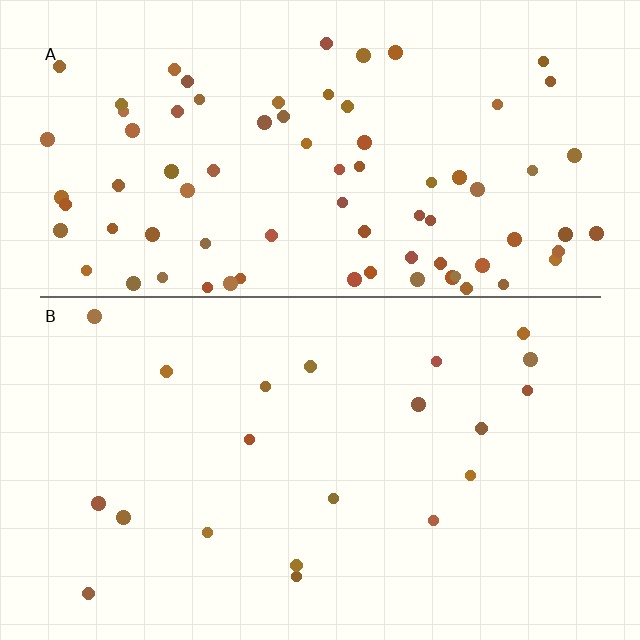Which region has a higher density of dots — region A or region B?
A (the top).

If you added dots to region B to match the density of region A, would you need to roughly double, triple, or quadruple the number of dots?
Approximately quadruple.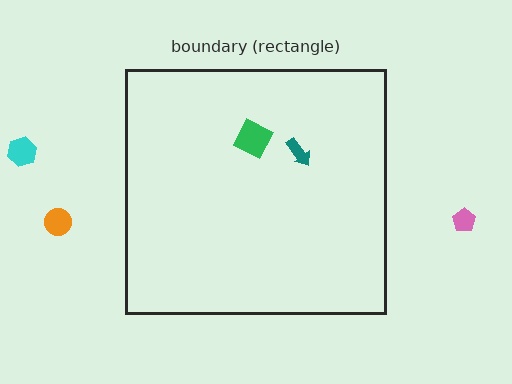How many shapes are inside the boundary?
2 inside, 3 outside.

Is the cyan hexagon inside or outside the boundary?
Outside.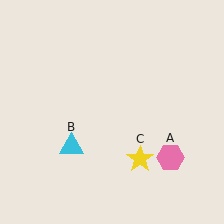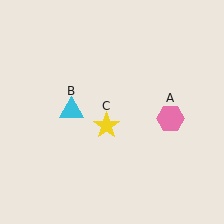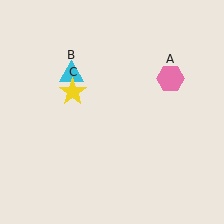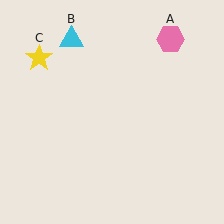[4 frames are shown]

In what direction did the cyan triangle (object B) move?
The cyan triangle (object B) moved up.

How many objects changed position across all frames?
3 objects changed position: pink hexagon (object A), cyan triangle (object B), yellow star (object C).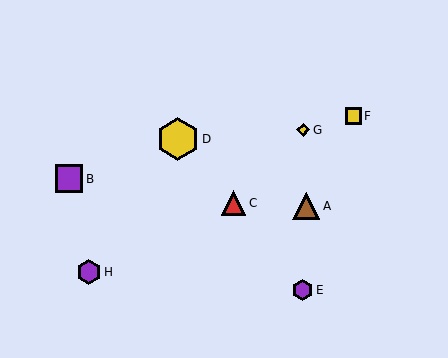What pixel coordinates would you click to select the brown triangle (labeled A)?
Click at (306, 206) to select the brown triangle A.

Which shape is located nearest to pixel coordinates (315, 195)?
The brown triangle (labeled A) at (306, 206) is nearest to that location.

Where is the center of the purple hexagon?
The center of the purple hexagon is at (89, 272).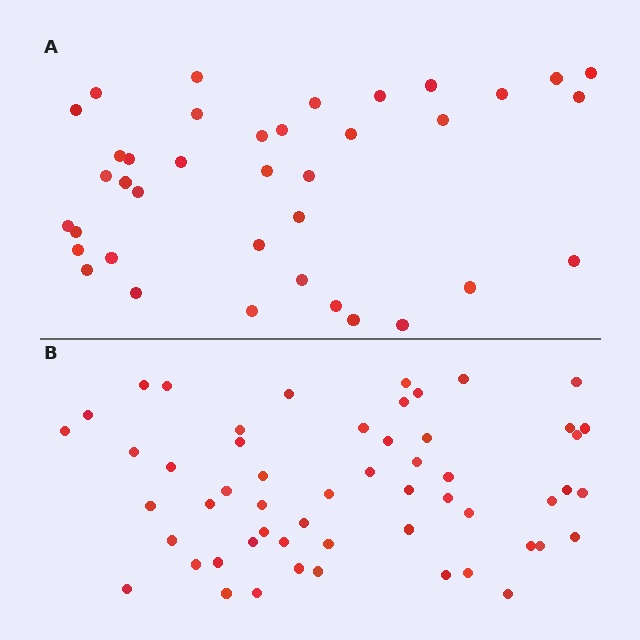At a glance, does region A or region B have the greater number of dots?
Region B (the bottom region) has more dots.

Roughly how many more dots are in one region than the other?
Region B has approximately 15 more dots than region A.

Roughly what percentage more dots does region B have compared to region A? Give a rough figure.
About 45% more.